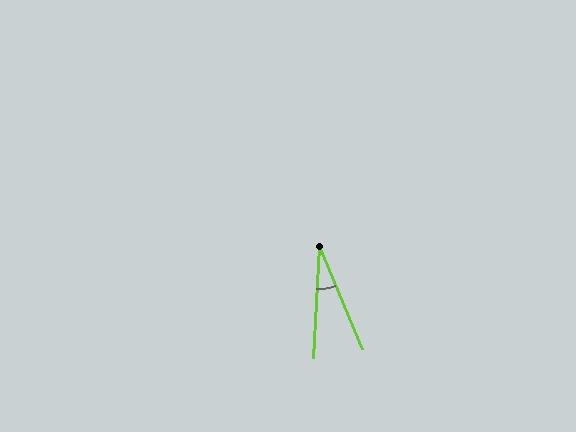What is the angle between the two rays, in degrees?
Approximately 26 degrees.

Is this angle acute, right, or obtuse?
It is acute.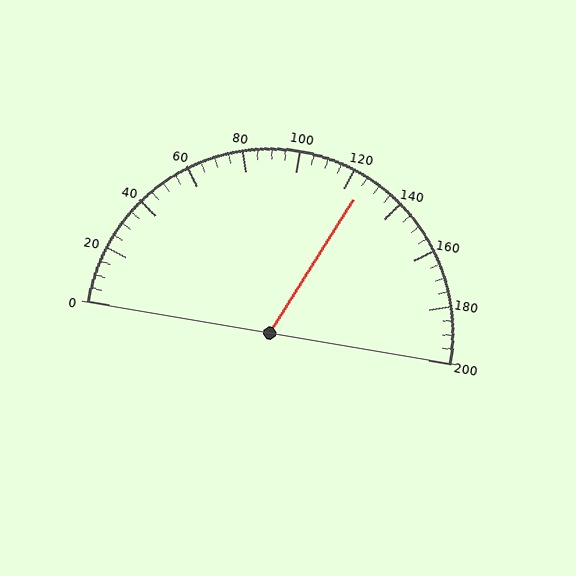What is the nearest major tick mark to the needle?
The nearest major tick mark is 120.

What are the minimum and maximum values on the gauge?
The gauge ranges from 0 to 200.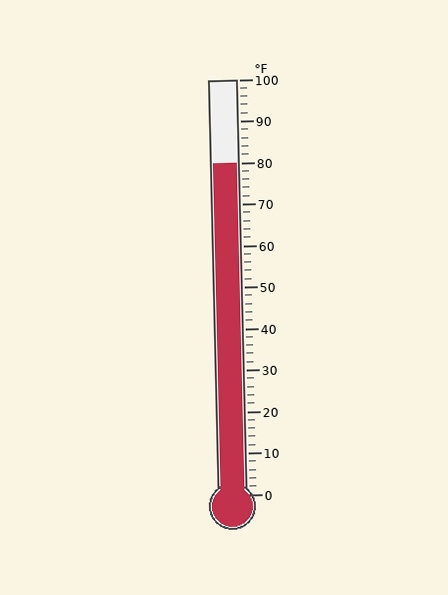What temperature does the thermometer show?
The thermometer shows approximately 80°F.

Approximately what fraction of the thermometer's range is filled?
The thermometer is filled to approximately 80% of its range.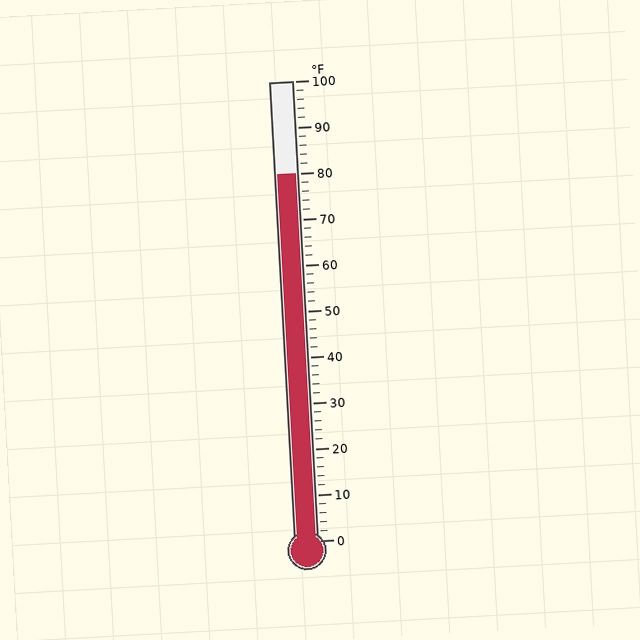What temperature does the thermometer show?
The thermometer shows approximately 80°F.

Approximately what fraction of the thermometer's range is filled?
The thermometer is filled to approximately 80% of its range.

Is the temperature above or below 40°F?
The temperature is above 40°F.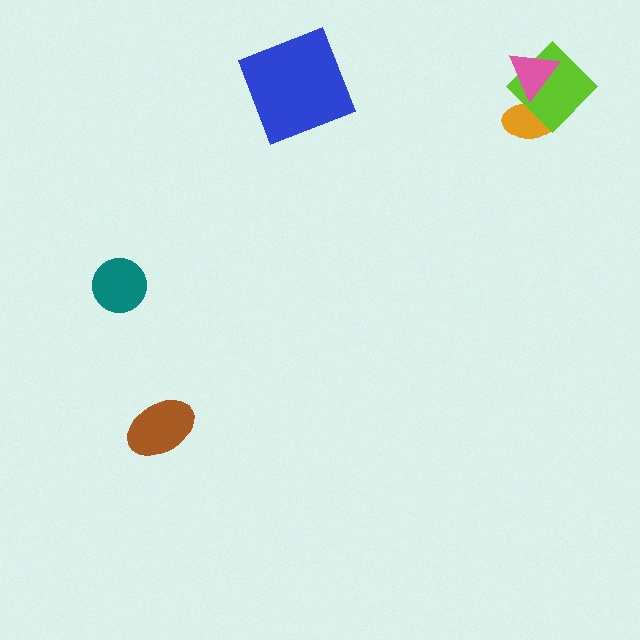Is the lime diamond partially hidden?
Yes, it is partially covered by another shape.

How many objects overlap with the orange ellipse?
2 objects overlap with the orange ellipse.